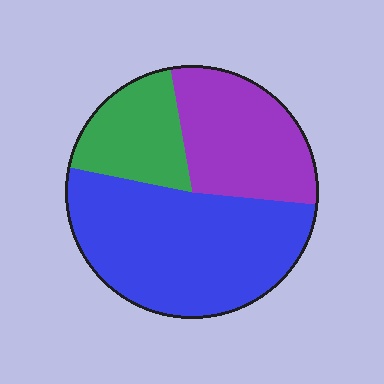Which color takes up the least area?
Green, at roughly 20%.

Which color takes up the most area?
Blue, at roughly 50%.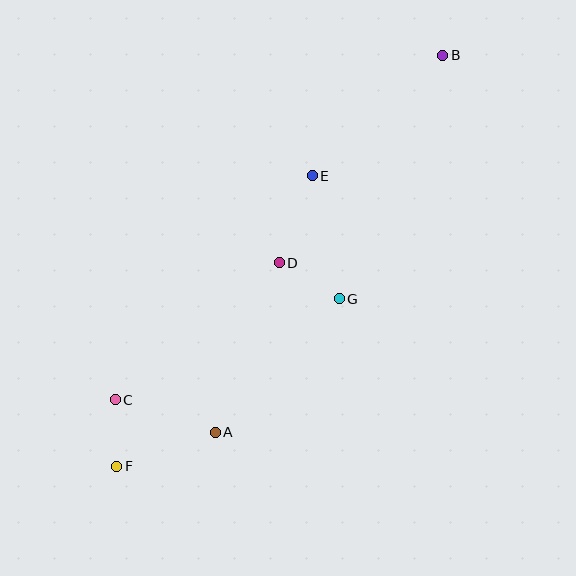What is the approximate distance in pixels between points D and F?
The distance between D and F is approximately 260 pixels.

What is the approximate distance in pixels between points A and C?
The distance between A and C is approximately 105 pixels.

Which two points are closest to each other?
Points C and F are closest to each other.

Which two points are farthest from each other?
Points B and F are farthest from each other.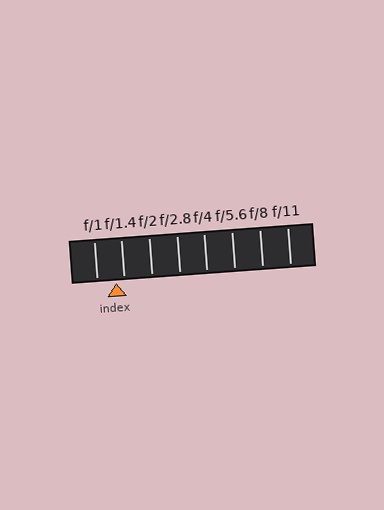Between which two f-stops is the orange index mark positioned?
The index mark is between f/1 and f/1.4.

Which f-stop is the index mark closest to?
The index mark is closest to f/1.4.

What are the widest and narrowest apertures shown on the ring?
The widest aperture shown is f/1 and the narrowest is f/11.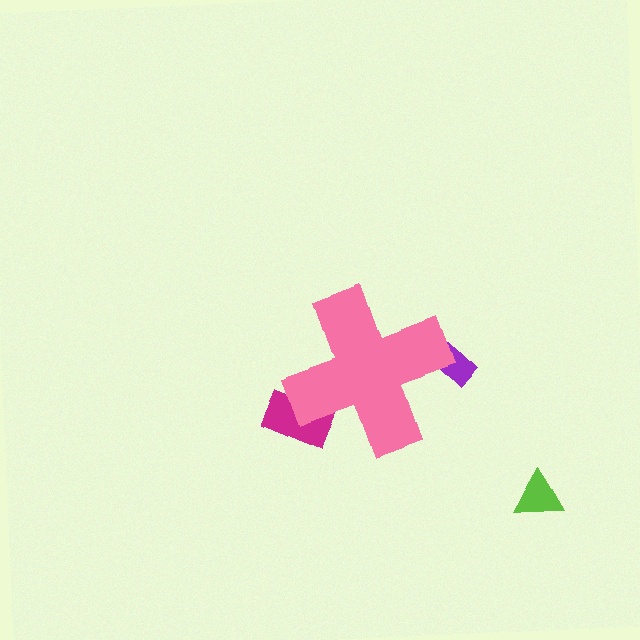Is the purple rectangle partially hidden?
Yes, the purple rectangle is partially hidden behind the pink cross.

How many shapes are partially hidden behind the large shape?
2 shapes are partially hidden.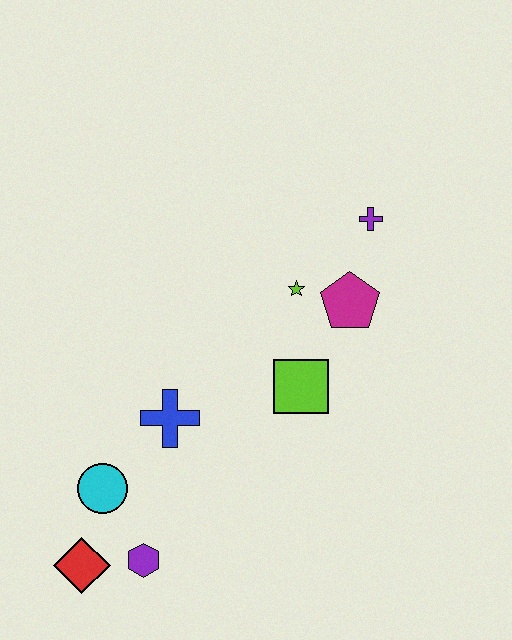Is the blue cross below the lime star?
Yes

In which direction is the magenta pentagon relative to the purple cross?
The magenta pentagon is below the purple cross.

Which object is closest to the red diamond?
The purple hexagon is closest to the red diamond.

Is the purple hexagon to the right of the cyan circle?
Yes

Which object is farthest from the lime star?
The red diamond is farthest from the lime star.